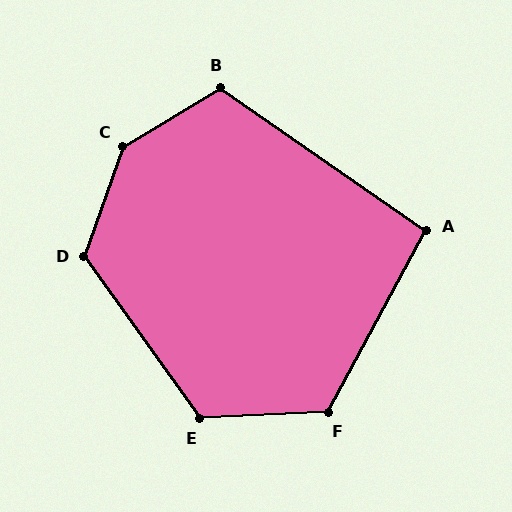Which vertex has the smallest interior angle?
A, at approximately 97 degrees.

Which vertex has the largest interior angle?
C, at approximately 141 degrees.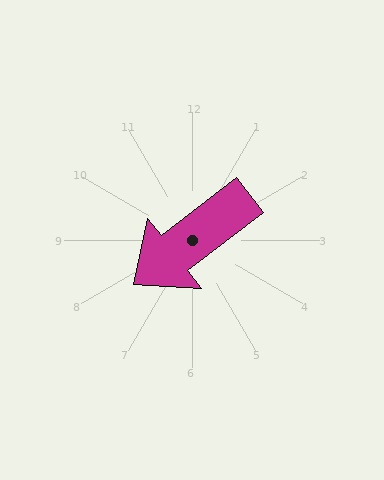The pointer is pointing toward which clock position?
Roughly 8 o'clock.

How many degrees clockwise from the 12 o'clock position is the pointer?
Approximately 232 degrees.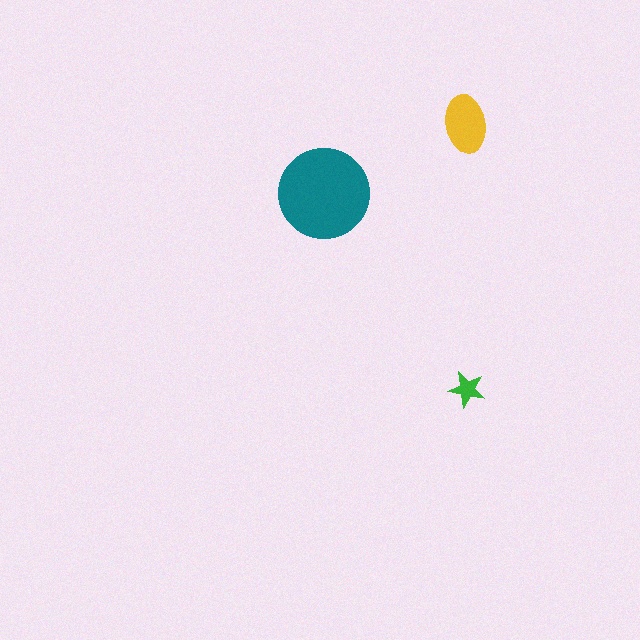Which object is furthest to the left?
The teal circle is leftmost.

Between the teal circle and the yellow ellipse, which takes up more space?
The teal circle.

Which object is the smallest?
The green star.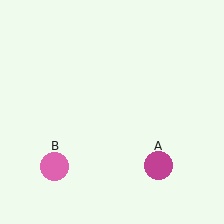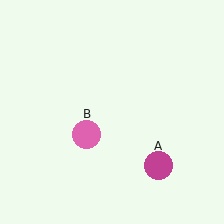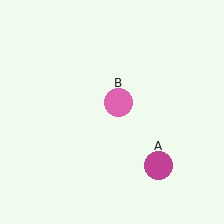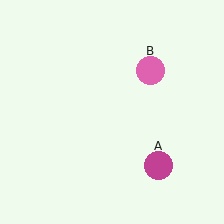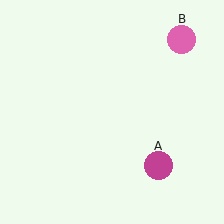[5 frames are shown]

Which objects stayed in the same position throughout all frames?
Magenta circle (object A) remained stationary.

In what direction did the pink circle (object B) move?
The pink circle (object B) moved up and to the right.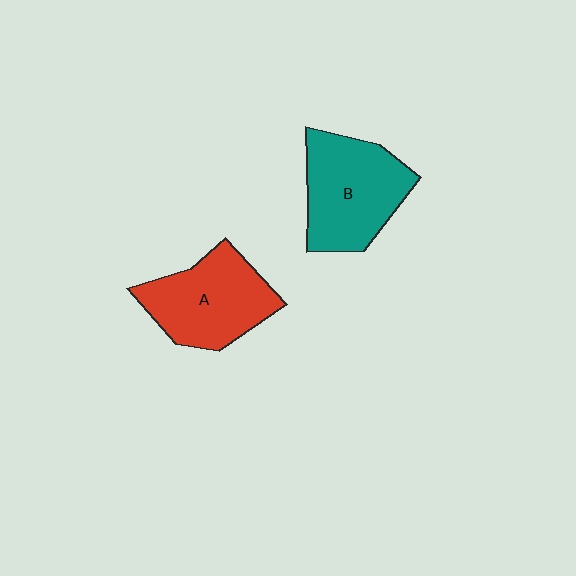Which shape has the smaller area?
Shape A (red).